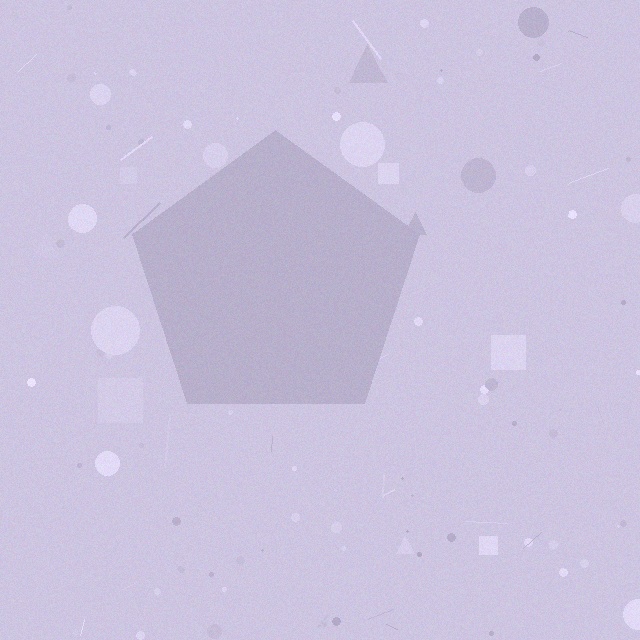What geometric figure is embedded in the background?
A pentagon is embedded in the background.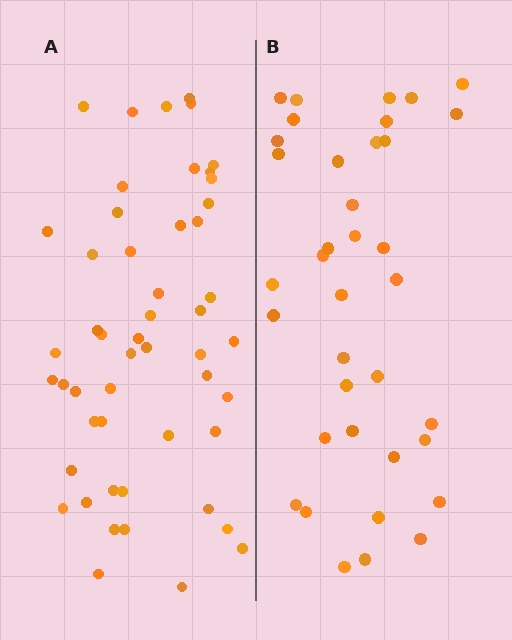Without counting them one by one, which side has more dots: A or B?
Region A (the left region) has more dots.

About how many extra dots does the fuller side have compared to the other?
Region A has approximately 15 more dots than region B.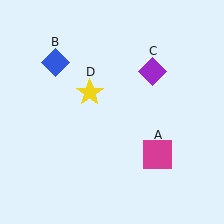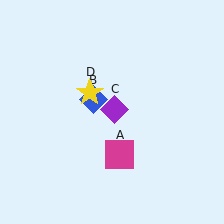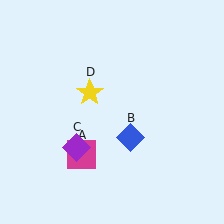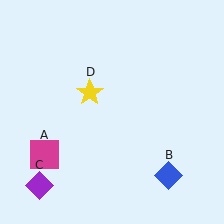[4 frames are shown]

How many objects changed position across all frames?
3 objects changed position: magenta square (object A), blue diamond (object B), purple diamond (object C).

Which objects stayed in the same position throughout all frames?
Yellow star (object D) remained stationary.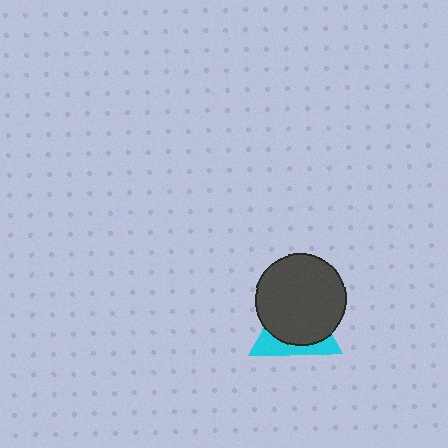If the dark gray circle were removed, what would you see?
You would see the complete cyan triangle.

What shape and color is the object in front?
The object in front is a dark gray circle.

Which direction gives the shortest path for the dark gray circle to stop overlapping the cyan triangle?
Moving toward the upper-right gives the shortest separation.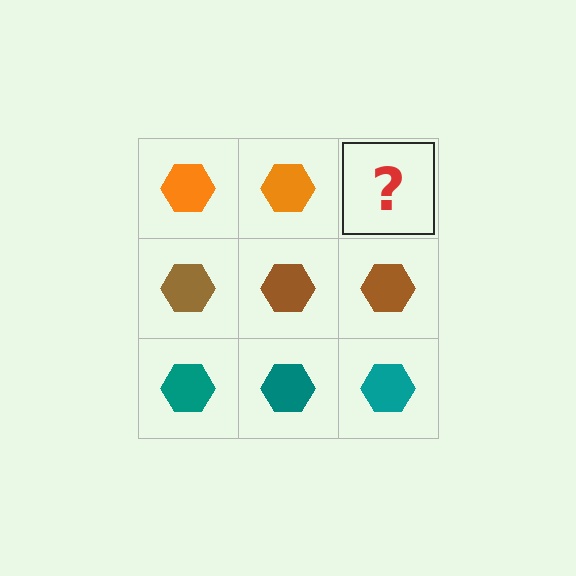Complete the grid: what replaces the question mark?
The question mark should be replaced with an orange hexagon.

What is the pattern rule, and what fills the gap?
The rule is that each row has a consistent color. The gap should be filled with an orange hexagon.